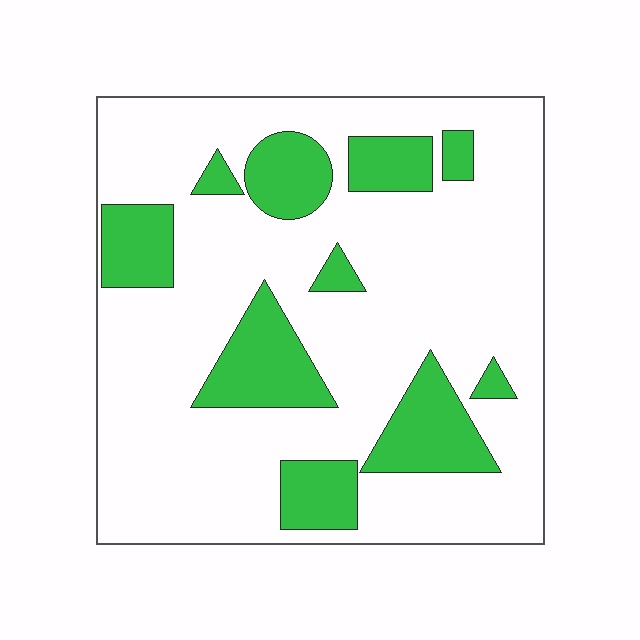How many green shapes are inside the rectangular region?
10.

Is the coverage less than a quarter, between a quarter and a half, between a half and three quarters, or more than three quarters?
Less than a quarter.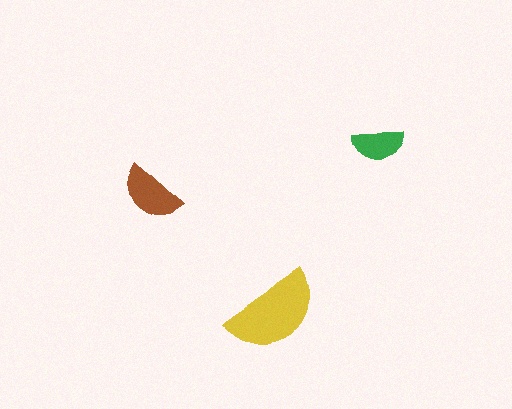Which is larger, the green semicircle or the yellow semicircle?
The yellow one.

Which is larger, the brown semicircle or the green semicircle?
The brown one.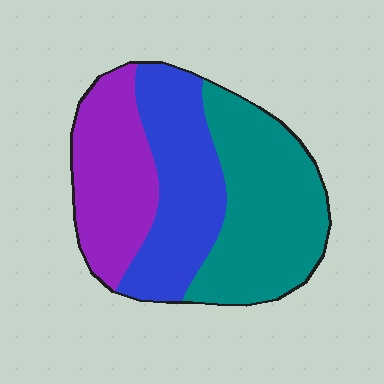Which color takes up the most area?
Teal, at roughly 40%.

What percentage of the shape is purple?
Purple covers around 30% of the shape.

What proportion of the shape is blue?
Blue takes up about one third (1/3) of the shape.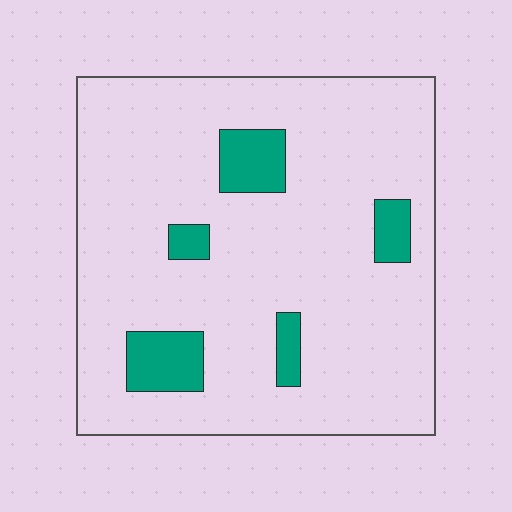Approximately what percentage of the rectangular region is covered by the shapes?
Approximately 10%.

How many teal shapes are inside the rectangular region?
5.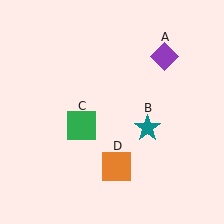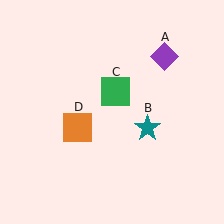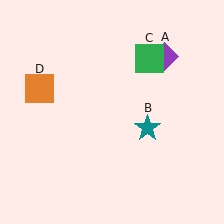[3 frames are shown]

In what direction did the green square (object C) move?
The green square (object C) moved up and to the right.